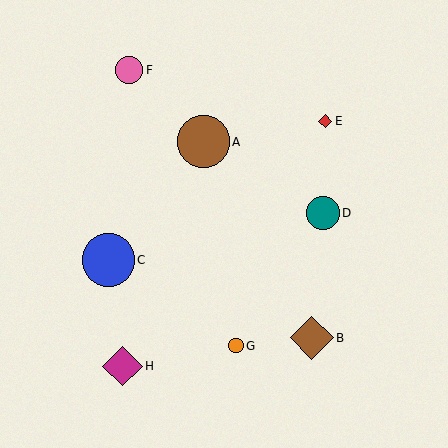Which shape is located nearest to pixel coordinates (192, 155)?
The brown circle (labeled A) at (203, 142) is nearest to that location.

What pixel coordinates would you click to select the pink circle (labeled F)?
Click at (129, 70) to select the pink circle F.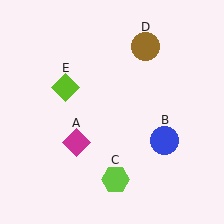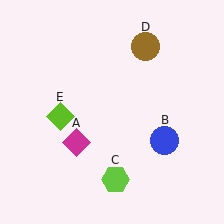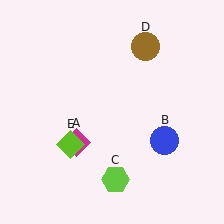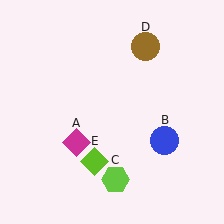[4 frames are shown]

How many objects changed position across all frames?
1 object changed position: lime diamond (object E).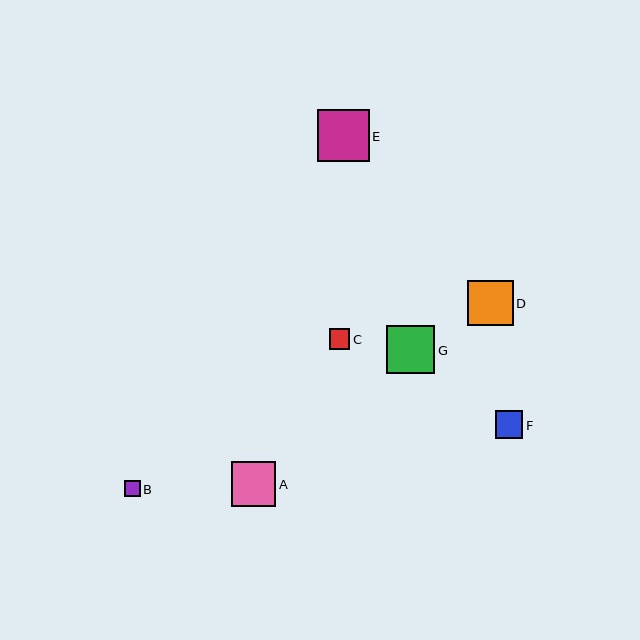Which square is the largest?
Square E is the largest with a size of approximately 52 pixels.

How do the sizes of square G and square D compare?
Square G and square D are approximately the same size.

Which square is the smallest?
Square B is the smallest with a size of approximately 15 pixels.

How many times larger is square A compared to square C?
Square A is approximately 2.2 times the size of square C.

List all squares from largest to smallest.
From largest to smallest: E, G, D, A, F, C, B.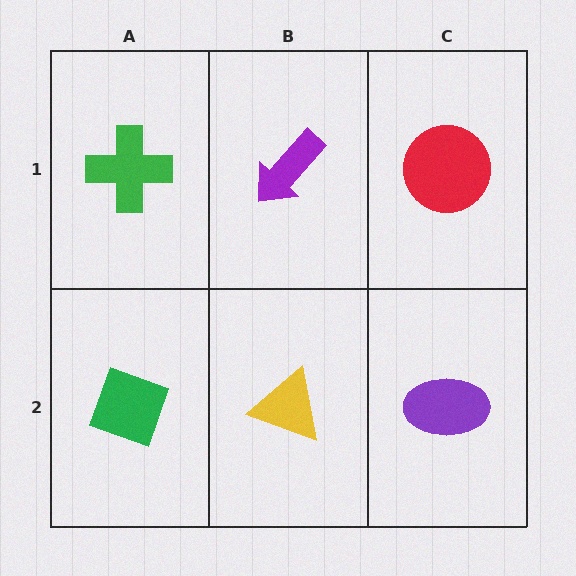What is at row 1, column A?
A green cross.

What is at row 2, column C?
A purple ellipse.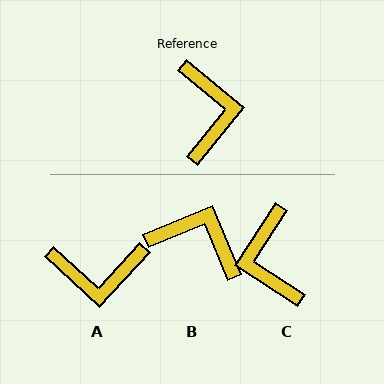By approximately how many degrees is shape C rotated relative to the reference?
Approximately 174 degrees clockwise.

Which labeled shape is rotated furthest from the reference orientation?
C, about 174 degrees away.